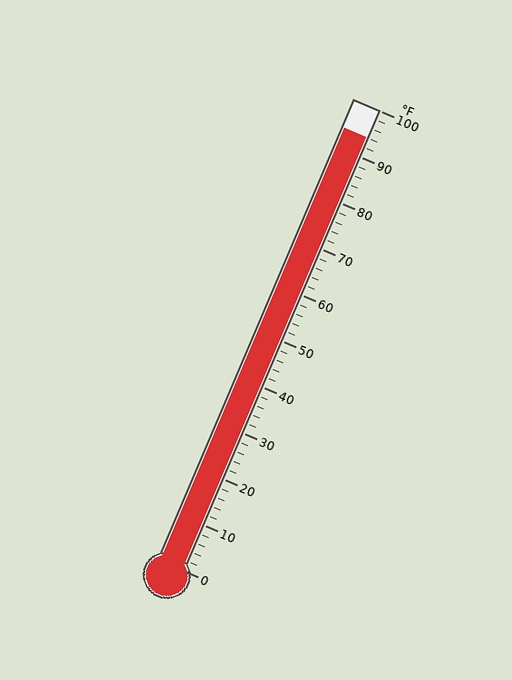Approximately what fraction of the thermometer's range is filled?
The thermometer is filled to approximately 95% of its range.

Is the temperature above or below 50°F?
The temperature is above 50°F.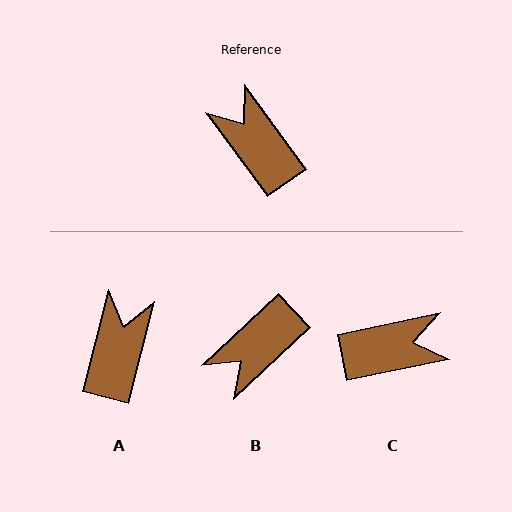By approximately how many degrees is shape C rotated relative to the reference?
Approximately 115 degrees clockwise.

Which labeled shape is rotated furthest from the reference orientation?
C, about 115 degrees away.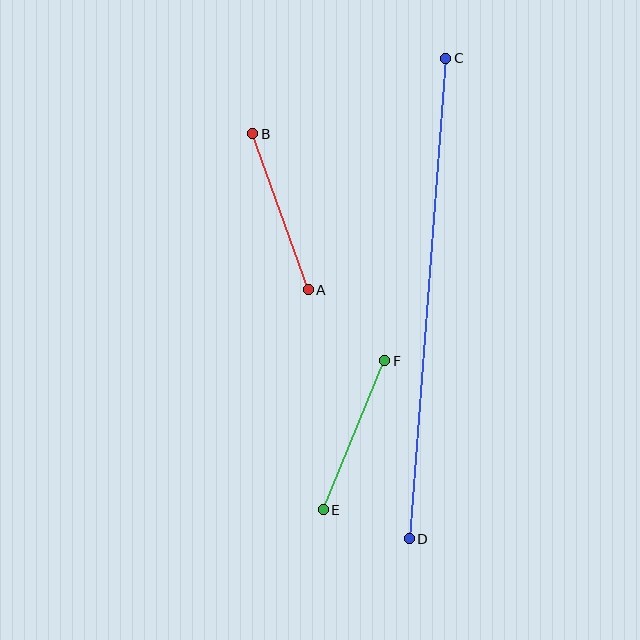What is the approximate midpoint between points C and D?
The midpoint is at approximately (428, 298) pixels.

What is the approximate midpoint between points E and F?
The midpoint is at approximately (354, 435) pixels.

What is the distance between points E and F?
The distance is approximately 161 pixels.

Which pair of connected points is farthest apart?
Points C and D are farthest apart.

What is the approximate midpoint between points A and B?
The midpoint is at approximately (281, 212) pixels.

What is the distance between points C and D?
The distance is approximately 482 pixels.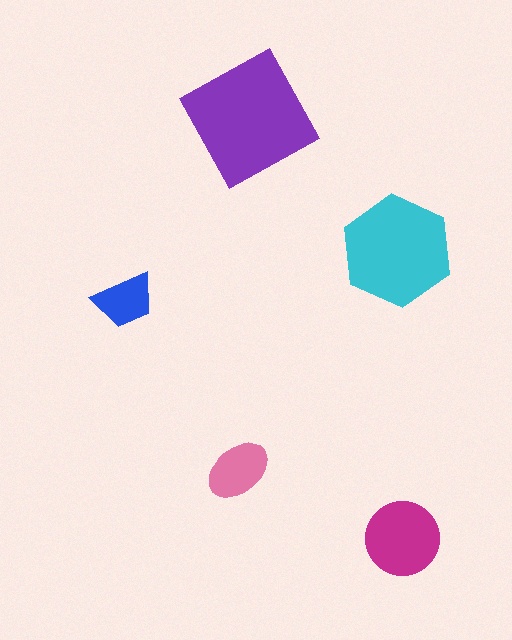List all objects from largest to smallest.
The purple square, the cyan hexagon, the magenta circle, the pink ellipse, the blue trapezoid.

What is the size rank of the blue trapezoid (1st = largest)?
5th.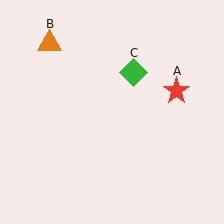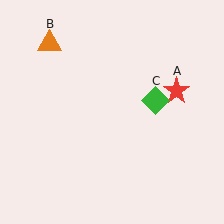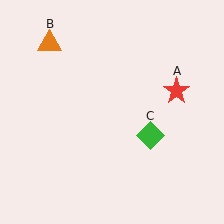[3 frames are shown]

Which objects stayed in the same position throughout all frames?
Red star (object A) and orange triangle (object B) remained stationary.